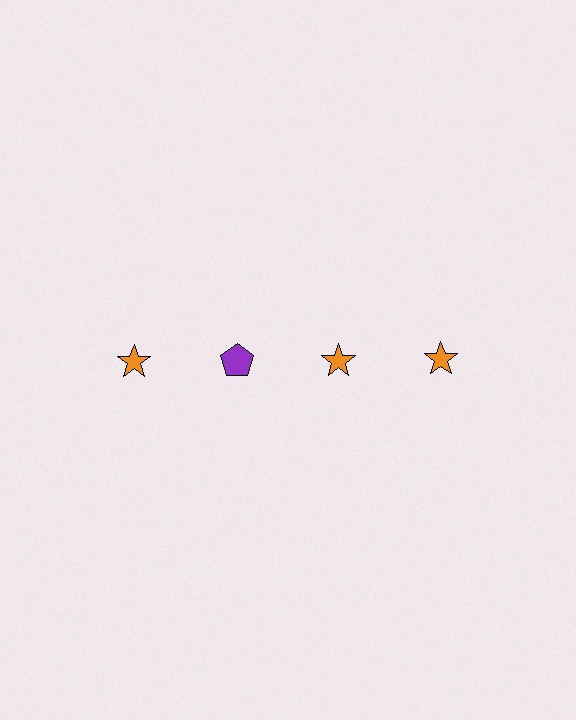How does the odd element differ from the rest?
It differs in both color (purple instead of orange) and shape (pentagon instead of star).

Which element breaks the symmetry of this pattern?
The purple pentagon in the top row, second from left column breaks the symmetry. All other shapes are orange stars.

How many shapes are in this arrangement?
There are 4 shapes arranged in a grid pattern.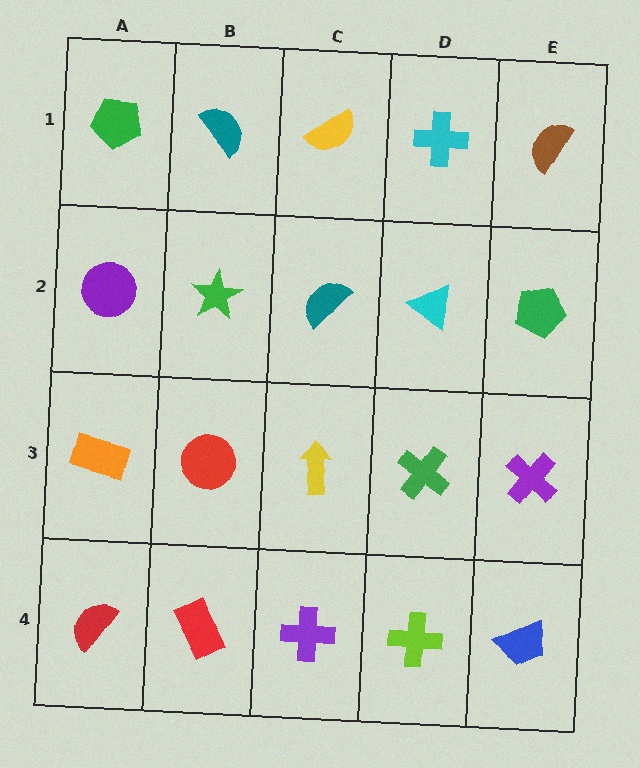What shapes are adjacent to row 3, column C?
A teal semicircle (row 2, column C), a purple cross (row 4, column C), a red circle (row 3, column B), a green cross (row 3, column D).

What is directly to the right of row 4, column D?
A blue trapezoid.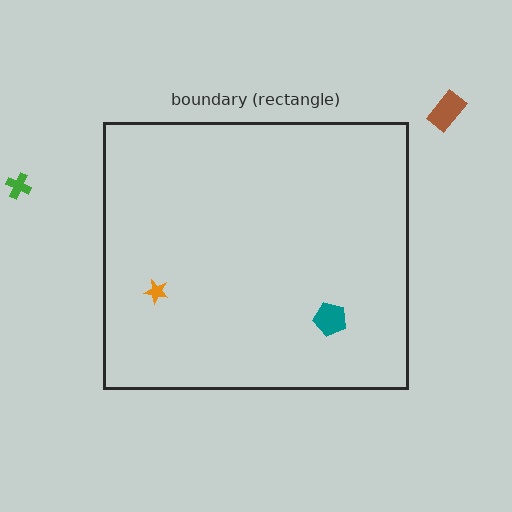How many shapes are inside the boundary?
2 inside, 2 outside.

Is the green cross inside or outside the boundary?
Outside.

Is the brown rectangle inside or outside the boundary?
Outside.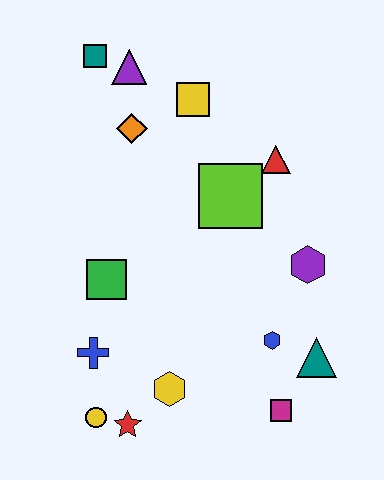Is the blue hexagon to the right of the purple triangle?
Yes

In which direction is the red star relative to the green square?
The red star is below the green square.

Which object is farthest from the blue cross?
The teal square is farthest from the blue cross.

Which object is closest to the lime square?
The red triangle is closest to the lime square.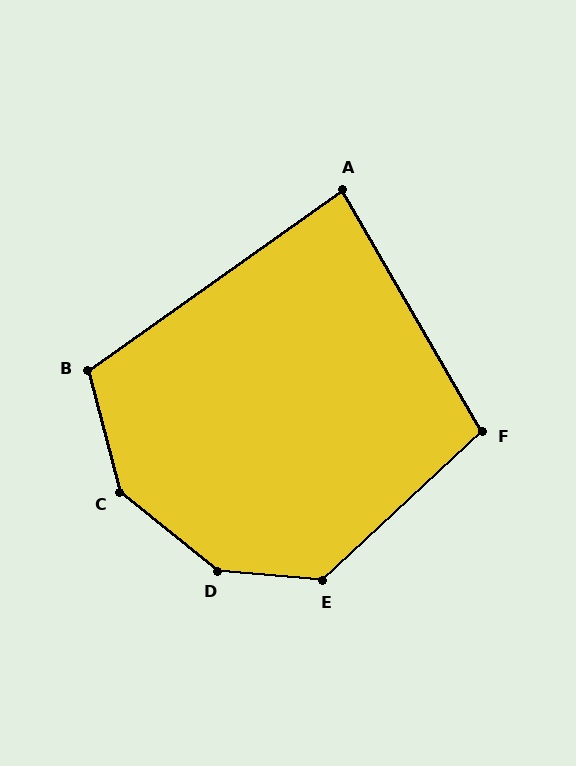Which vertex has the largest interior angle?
D, at approximately 147 degrees.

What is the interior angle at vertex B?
Approximately 111 degrees (obtuse).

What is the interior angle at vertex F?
Approximately 103 degrees (obtuse).